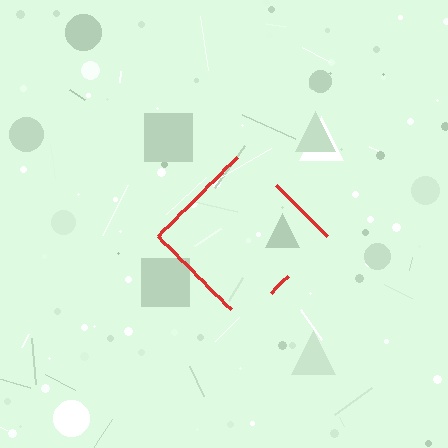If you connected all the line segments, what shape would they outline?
They would outline a diamond.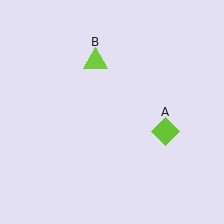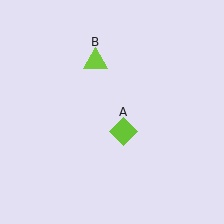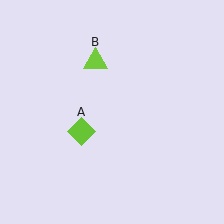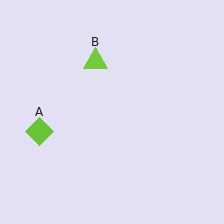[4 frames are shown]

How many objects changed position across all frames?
1 object changed position: lime diamond (object A).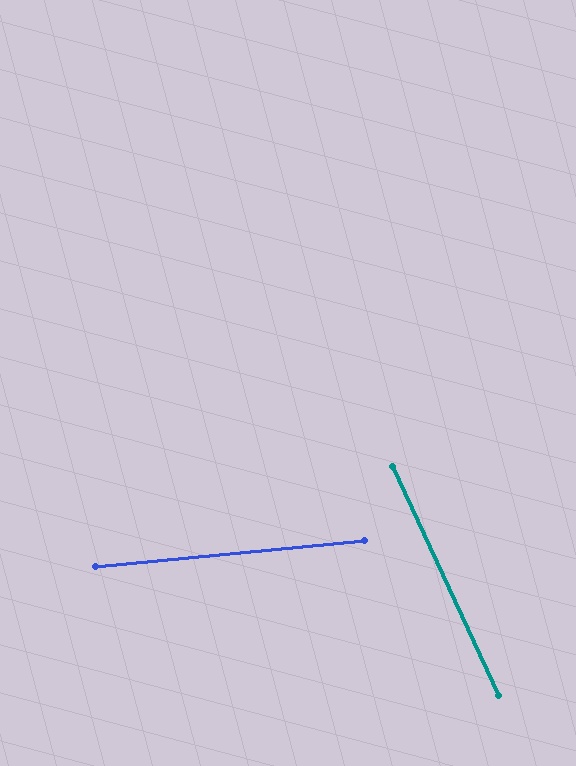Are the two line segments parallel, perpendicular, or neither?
Neither parallel nor perpendicular — they differ by about 71°.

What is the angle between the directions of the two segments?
Approximately 71 degrees.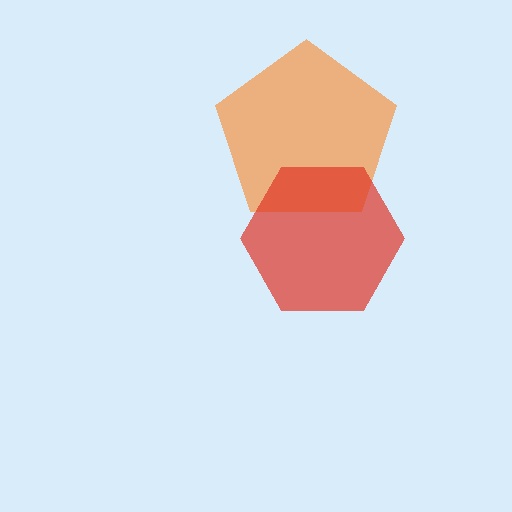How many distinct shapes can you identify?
There are 2 distinct shapes: an orange pentagon, a red hexagon.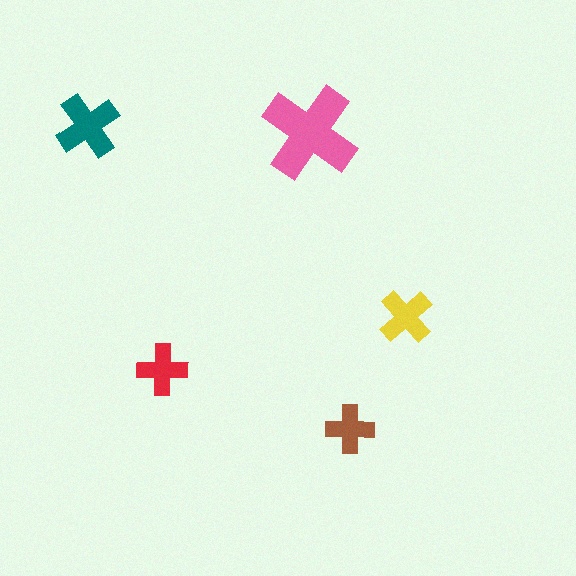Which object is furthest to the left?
The teal cross is leftmost.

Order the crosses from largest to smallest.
the pink one, the teal one, the yellow one, the red one, the brown one.